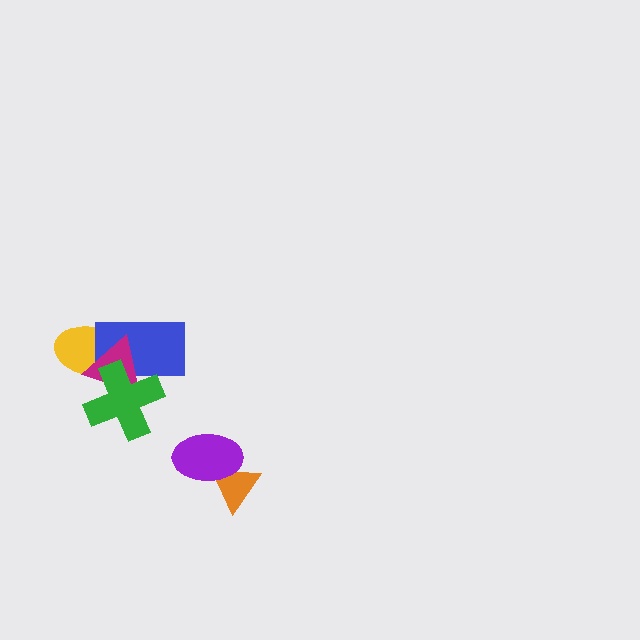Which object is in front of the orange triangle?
The purple ellipse is in front of the orange triangle.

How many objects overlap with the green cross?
3 objects overlap with the green cross.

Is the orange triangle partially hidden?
Yes, it is partially covered by another shape.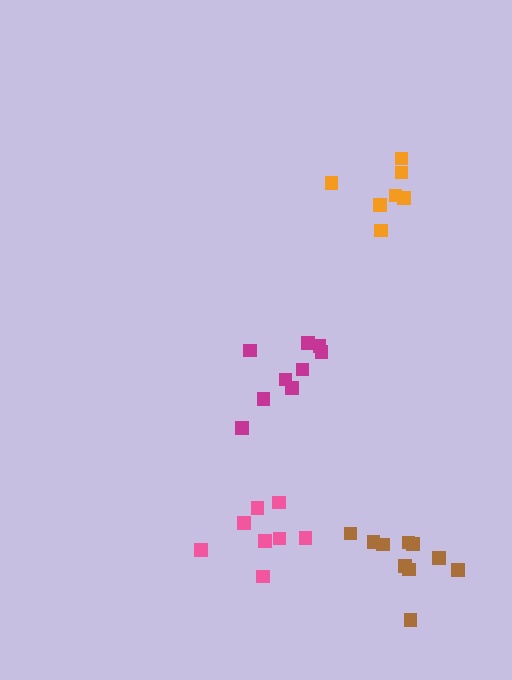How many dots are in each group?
Group 1: 8 dots, Group 2: 10 dots, Group 3: 7 dots, Group 4: 9 dots (34 total).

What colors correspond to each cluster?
The clusters are colored: pink, brown, orange, magenta.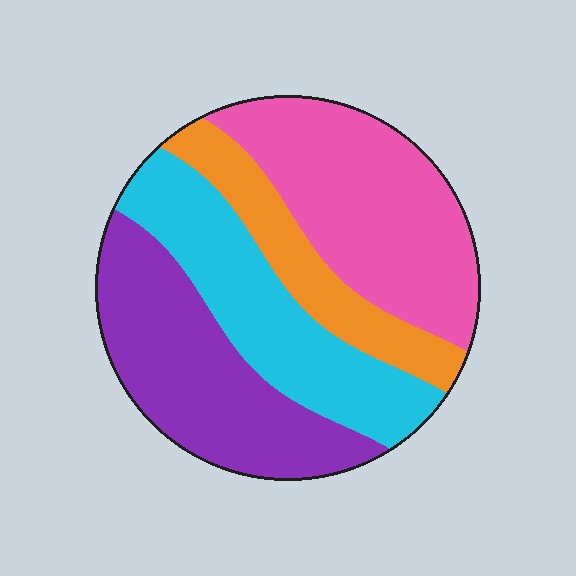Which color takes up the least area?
Orange, at roughly 15%.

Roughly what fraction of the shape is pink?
Pink covers around 30% of the shape.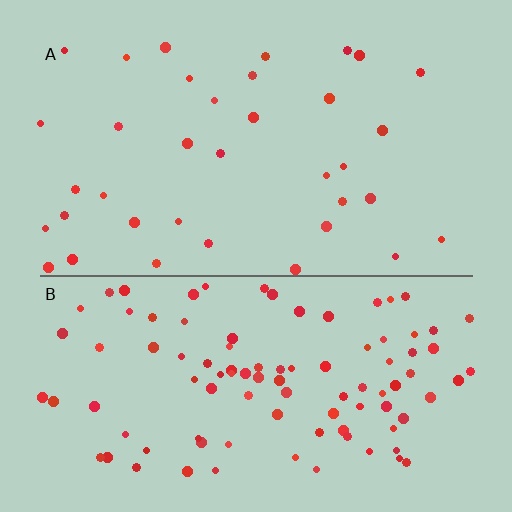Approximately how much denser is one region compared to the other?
Approximately 2.8× — region B over region A.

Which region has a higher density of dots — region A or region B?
B (the bottom).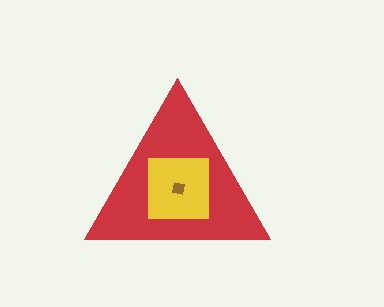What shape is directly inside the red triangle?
The yellow square.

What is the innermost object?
The brown square.